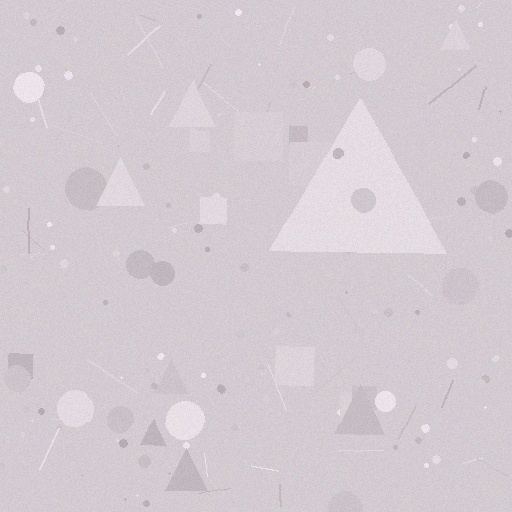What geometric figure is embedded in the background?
A triangle is embedded in the background.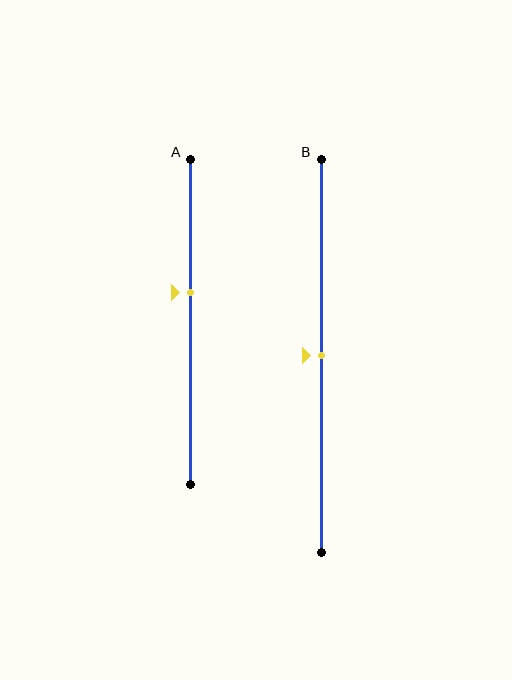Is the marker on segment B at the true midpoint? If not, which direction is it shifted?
Yes, the marker on segment B is at the true midpoint.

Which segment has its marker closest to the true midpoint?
Segment B has its marker closest to the true midpoint.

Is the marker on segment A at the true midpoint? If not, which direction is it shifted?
No, the marker on segment A is shifted upward by about 9% of the segment length.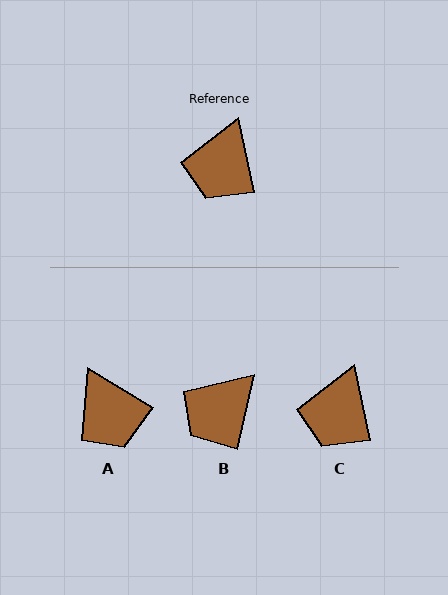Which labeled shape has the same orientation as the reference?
C.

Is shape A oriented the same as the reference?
No, it is off by about 47 degrees.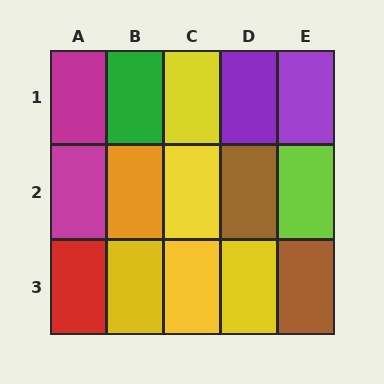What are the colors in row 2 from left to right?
Magenta, orange, yellow, brown, lime.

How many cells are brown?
2 cells are brown.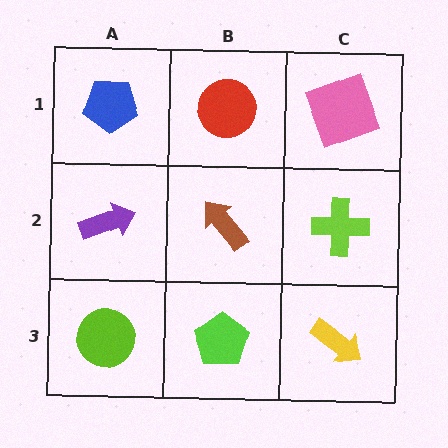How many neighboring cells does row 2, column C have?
3.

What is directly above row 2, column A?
A blue pentagon.